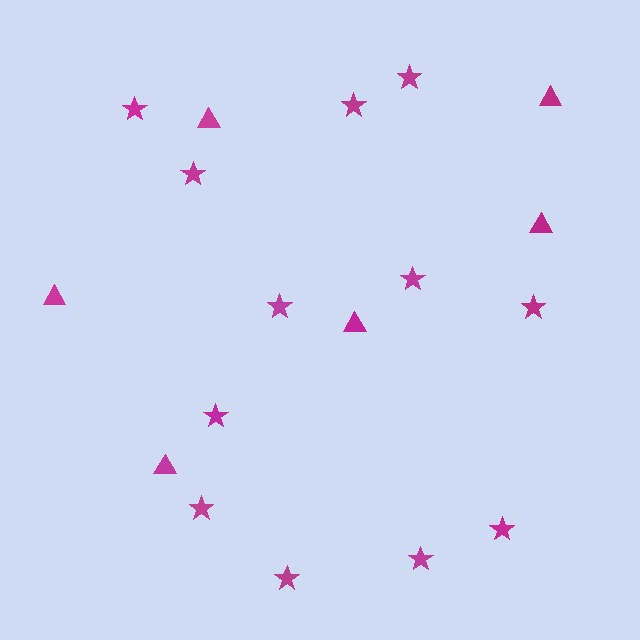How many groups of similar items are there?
There are 2 groups: one group of triangles (6) and one group of stars (12).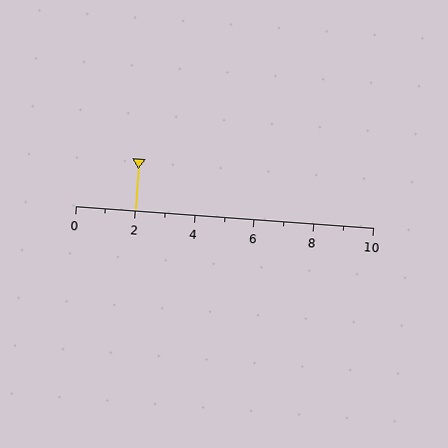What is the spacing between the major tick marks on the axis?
The major ticks are spaced 2 apart.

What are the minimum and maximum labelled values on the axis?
The axis runs from 0 to 10.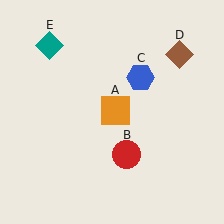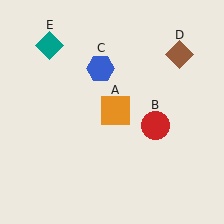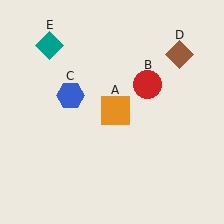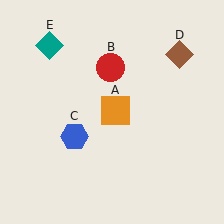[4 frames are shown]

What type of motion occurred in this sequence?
The red circle (object B), blue hexagon (object C) rotated counterclockwise around the center of the scene.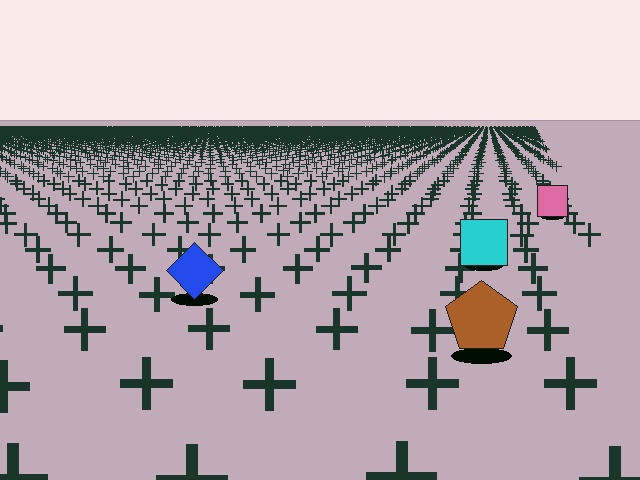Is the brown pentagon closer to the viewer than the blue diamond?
Yes. The brown pentagon is closer — you can tell from the texture gradient: the ground texture is coarser near it.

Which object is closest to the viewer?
The brown pentagon is closest. The texture marks near it are larger and more spread out.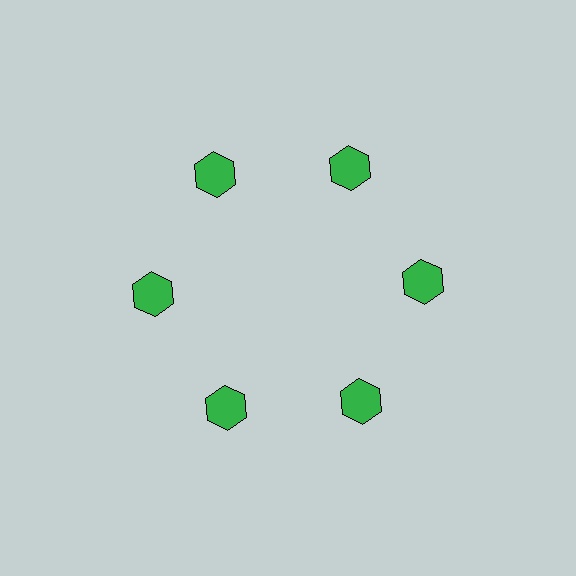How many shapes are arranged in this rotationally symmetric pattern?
There are 6 shapes, arranged in 6 groups of 1.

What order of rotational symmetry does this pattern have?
This pattern has 6-fold rotational symmetry.